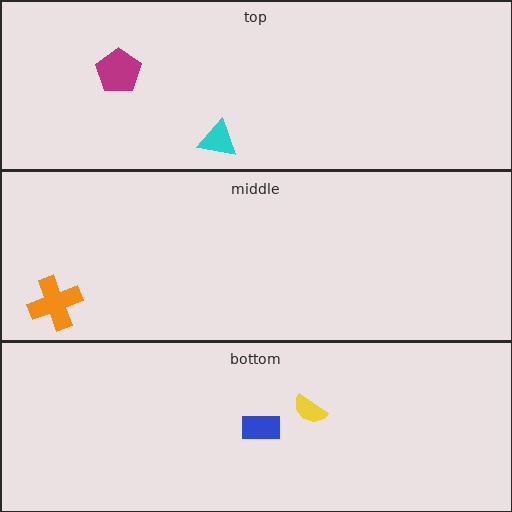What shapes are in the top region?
The magenta pentagon, the cyan triangle.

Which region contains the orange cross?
The middle region.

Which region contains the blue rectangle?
The bottom region.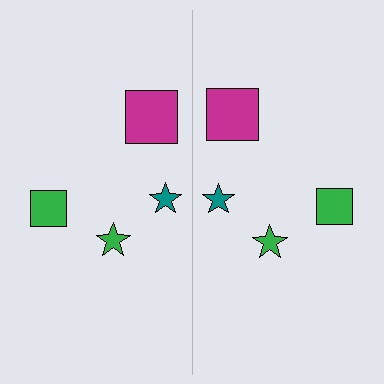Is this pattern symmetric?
Yes, this pattern has bilateral (reflection) symmetry.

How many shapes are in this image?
There are 8 shapes in this image.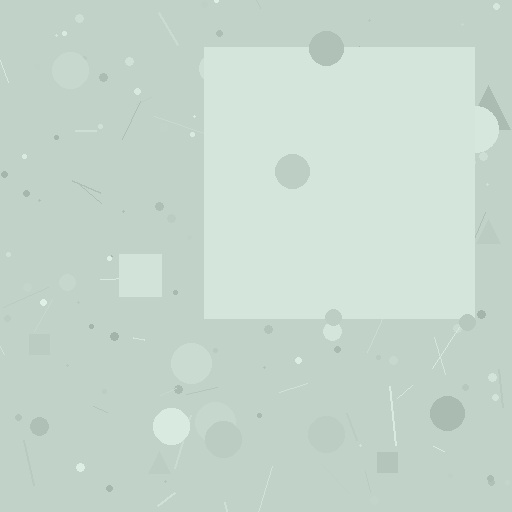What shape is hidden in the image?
A square is hidden in the image.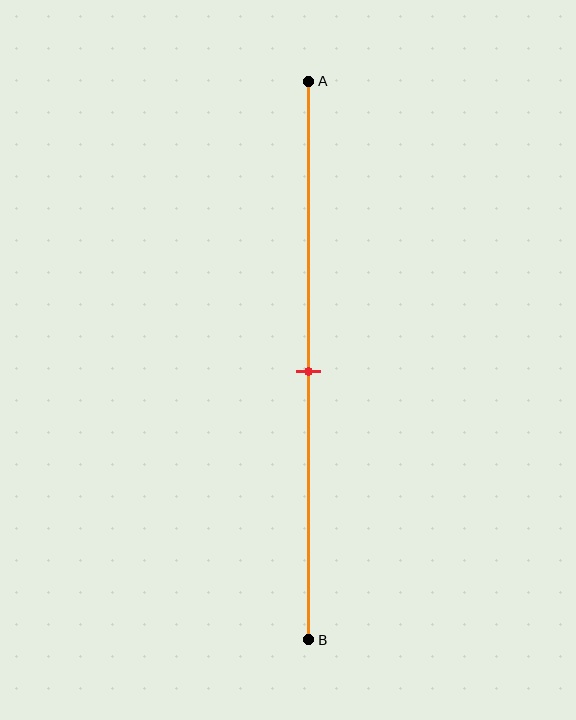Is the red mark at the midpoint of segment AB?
Yes, the mark is approximately at the midpoint.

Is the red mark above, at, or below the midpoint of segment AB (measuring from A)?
The red mark is approximately at the midpoint of segment AB.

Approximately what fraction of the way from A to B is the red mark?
The red mark is approximately 50% of the way from A to B.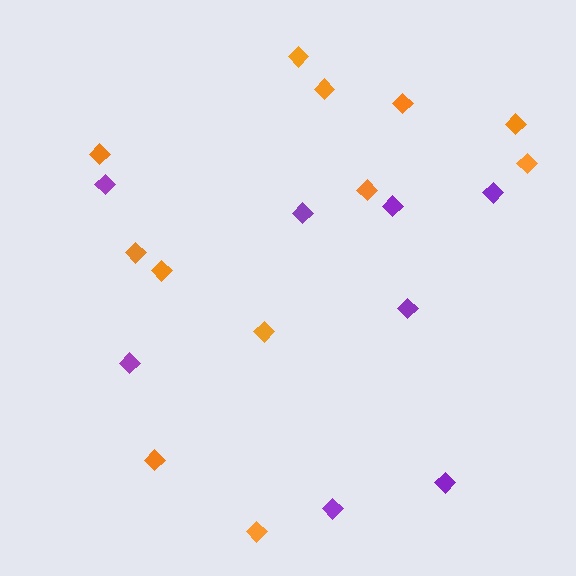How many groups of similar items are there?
There are 2 groups: one group of orange diamonds (12) and one group of purple diamonds (8).